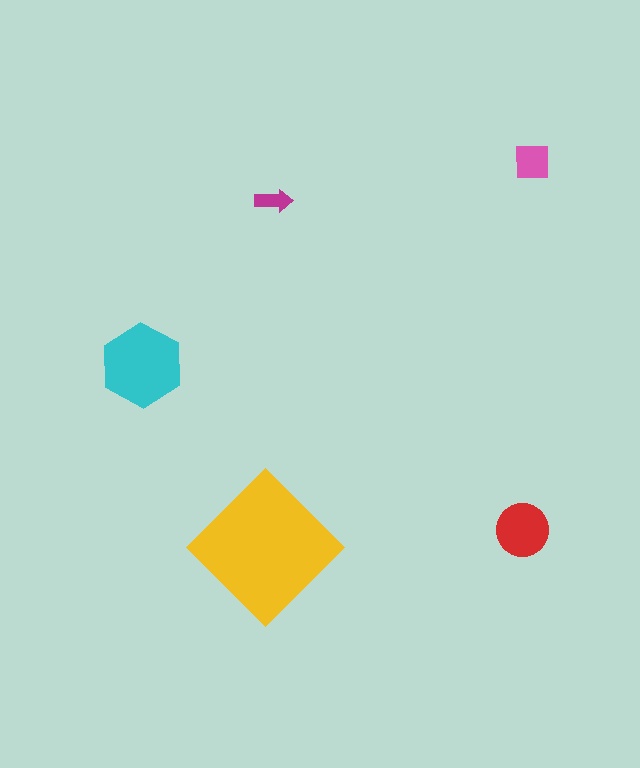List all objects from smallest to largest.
The magenta arrow, the pink square, the red circle, the cyan hexagon, the yellow diamond.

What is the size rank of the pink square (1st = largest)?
4th.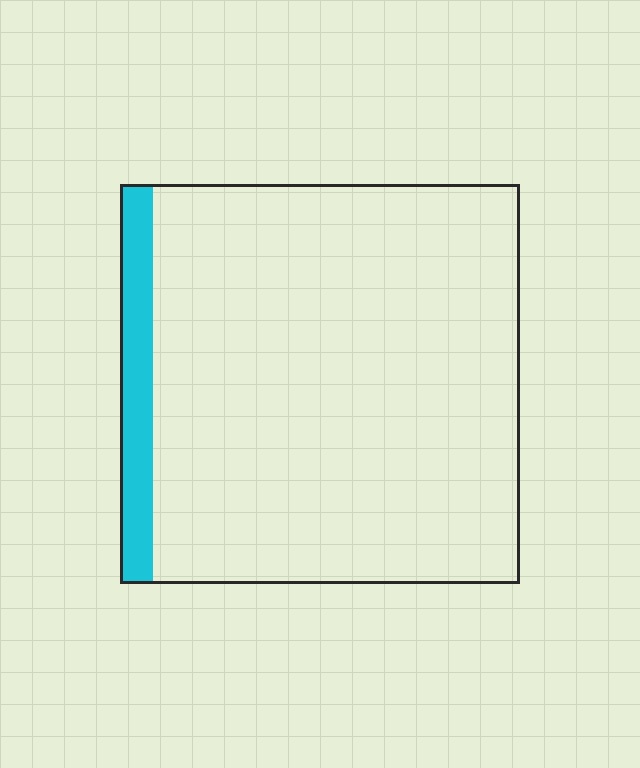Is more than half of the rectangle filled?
No.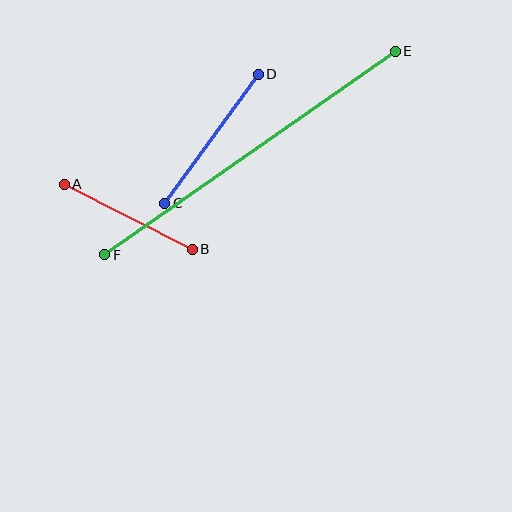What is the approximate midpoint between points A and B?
The midpoint is at approximately (128, 217) pixels.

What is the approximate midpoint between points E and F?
The midpoint is at approximately (250, 153) pixels.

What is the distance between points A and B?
The distance is approximately 144 pixels.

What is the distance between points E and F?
The distance is approximately 355 pixels.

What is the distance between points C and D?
The distance is approximately 160 pixels.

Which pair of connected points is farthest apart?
Points E and F are farthest apart.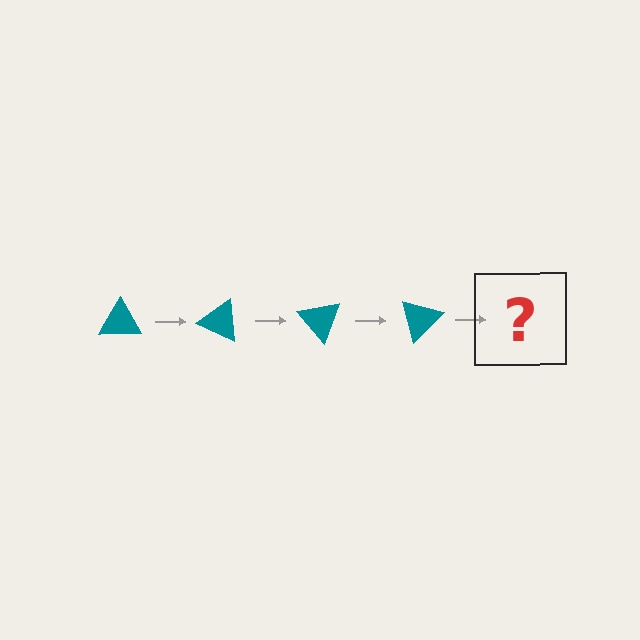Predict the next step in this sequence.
The next step is a teal triangle rotated 100 degrees.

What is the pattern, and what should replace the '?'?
The pattern is that the triangle rotates 25 degrees each step. The '?' should be a teal triangle rotated 100 degrees.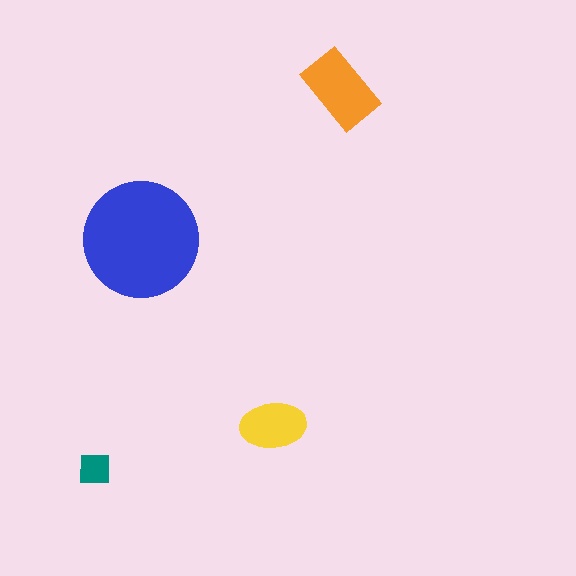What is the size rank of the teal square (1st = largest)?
4th.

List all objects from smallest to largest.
The teal square, the yellow ellipse, the orange rectangle, the blue circle.